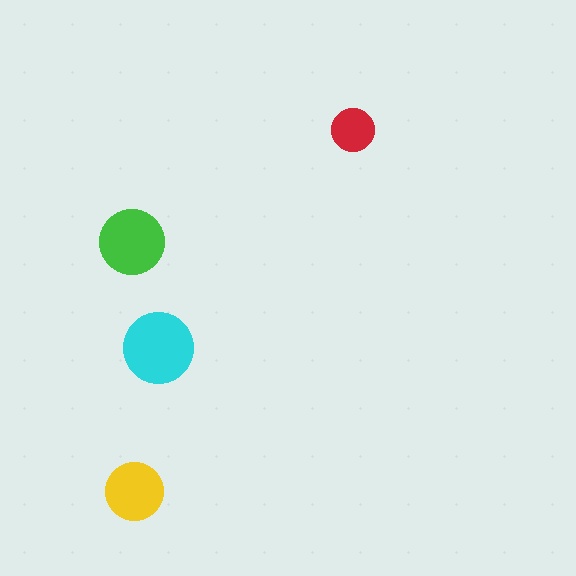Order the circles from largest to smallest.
the cyan one, the green one, the yellow one, the red one.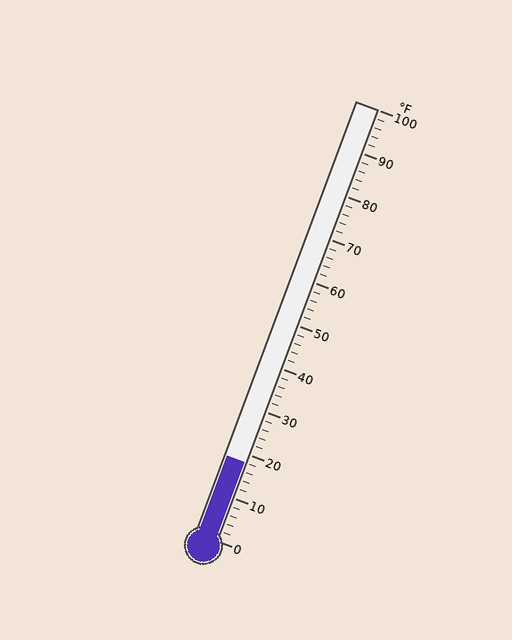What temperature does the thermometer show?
The thermometer shows approximately 18°F.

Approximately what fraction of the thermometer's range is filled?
The thermometer is filled to approximately 20% of its range.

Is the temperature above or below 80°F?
The temperature is below 80°F.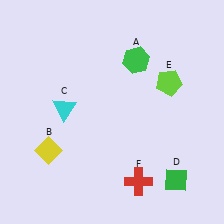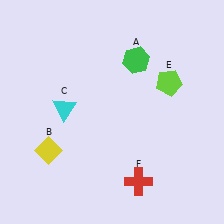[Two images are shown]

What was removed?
The green diamond (D) was removed in Image 2.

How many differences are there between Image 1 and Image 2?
There is 1 difference between the two images.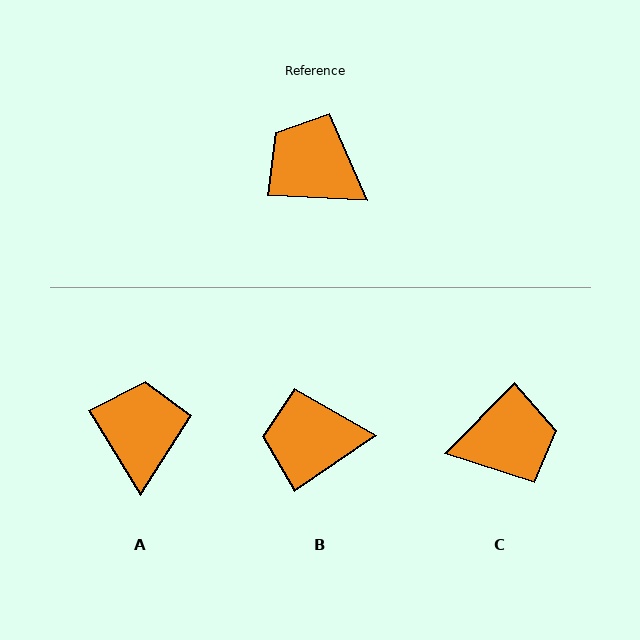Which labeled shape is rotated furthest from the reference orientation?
C, about 131 degrees away.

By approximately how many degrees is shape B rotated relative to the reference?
Approximately 37 degrees counter-clockwise.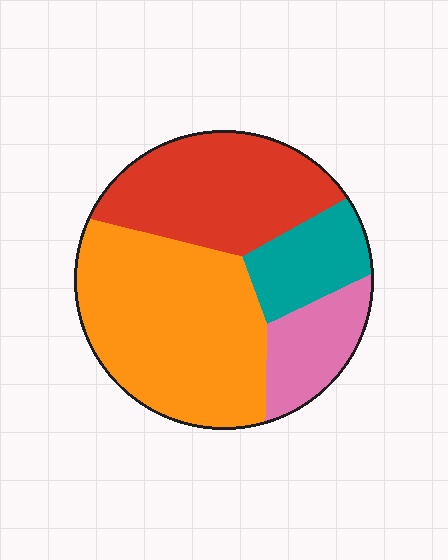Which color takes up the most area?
Orange, at roughly 45%.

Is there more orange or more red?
Orange.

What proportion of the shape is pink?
Pink covers roughly 15% of the shape.